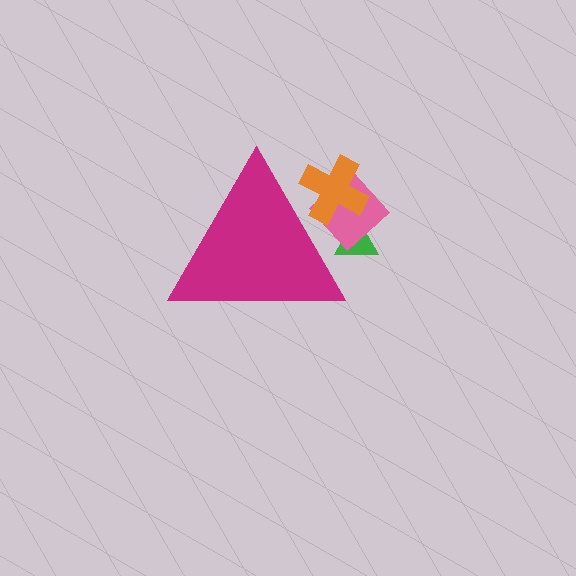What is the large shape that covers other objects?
A magenta triangle.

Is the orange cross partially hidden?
Yes, the orange cross is partially hidden behind the magenta triangle.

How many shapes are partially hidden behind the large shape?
3 shapes are partially hidden.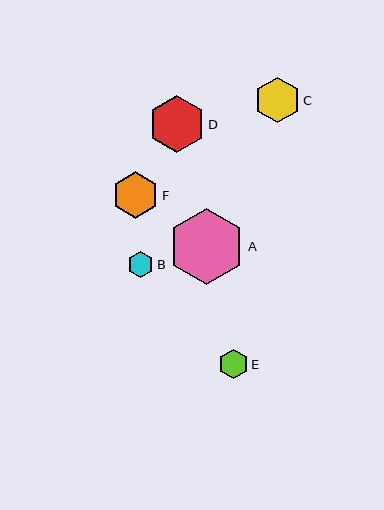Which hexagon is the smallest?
Hexagon B is the smallest with a size of approximately 26 pixels.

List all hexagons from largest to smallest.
From largest to smallest: A, D, F, C, E, B.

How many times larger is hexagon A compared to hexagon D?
Hexagon A is approximately 1.4 times the size of hexagon D.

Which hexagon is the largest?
Hexagon A is the largest with a size of approximately 76 pixels.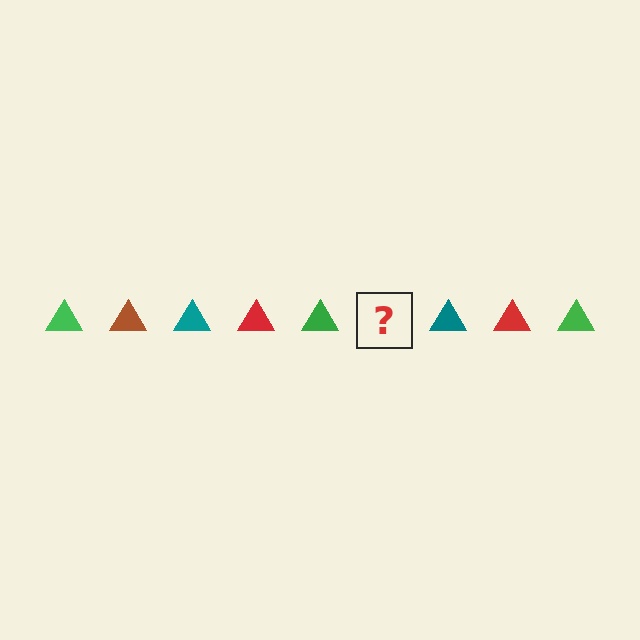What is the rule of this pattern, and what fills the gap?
The rule is that the pattern cycles through green, brown, teal, red triangles. The gap should be filled with a brown triangle.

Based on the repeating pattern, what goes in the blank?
The blank should be a brown triangle.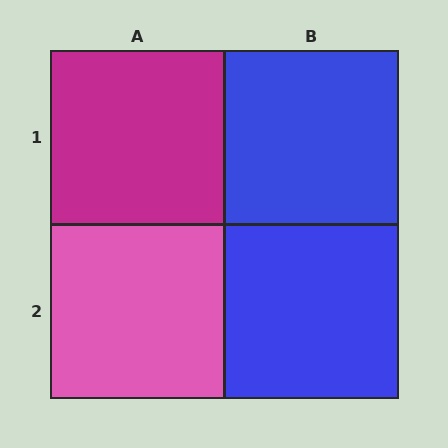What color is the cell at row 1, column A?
Magenta.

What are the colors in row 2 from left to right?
Pink, blue.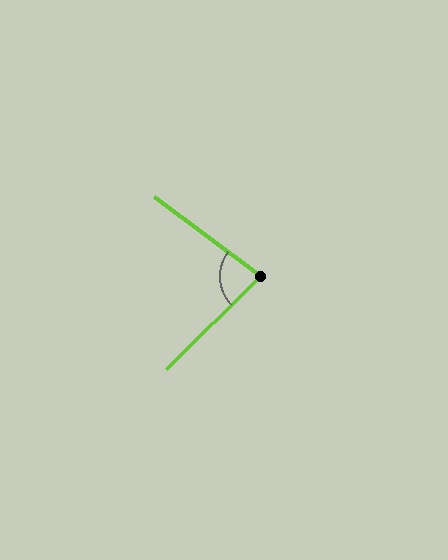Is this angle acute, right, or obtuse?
It is acute.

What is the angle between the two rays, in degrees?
Approximately 82 degrees.